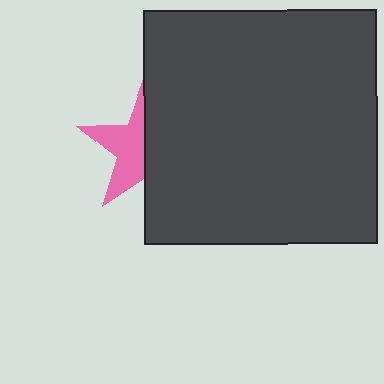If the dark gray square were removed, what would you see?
You would see the complete pink star.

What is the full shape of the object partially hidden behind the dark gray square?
The partially hidden object is a pink star.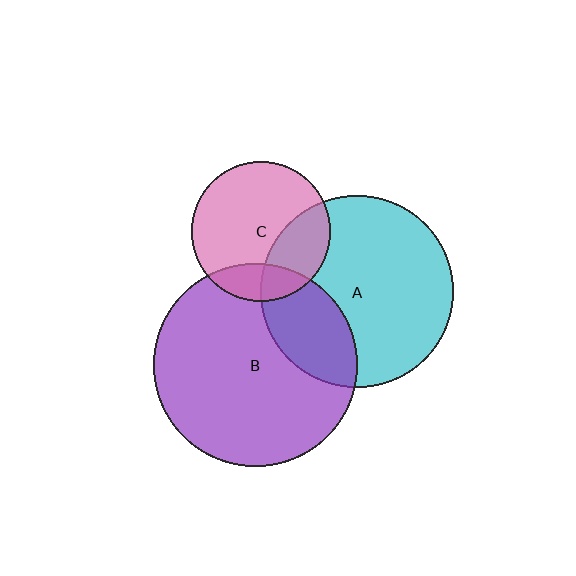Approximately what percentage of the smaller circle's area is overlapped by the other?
Approximately 20%.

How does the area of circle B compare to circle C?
Approximately 2.1 times.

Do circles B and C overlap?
Yes.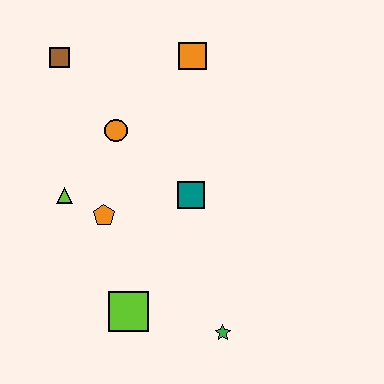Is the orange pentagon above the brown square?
No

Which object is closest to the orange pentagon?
The lime triangle is closest to the orange pentagon.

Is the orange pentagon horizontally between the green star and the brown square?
Yes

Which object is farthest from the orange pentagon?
The orange square is farthest from the orange pentagon.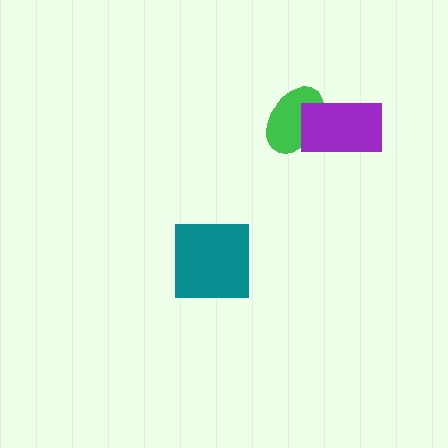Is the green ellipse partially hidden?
Yes, it is partially covered by another shape.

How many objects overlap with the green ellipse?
1 object overlaps with the green ellipse.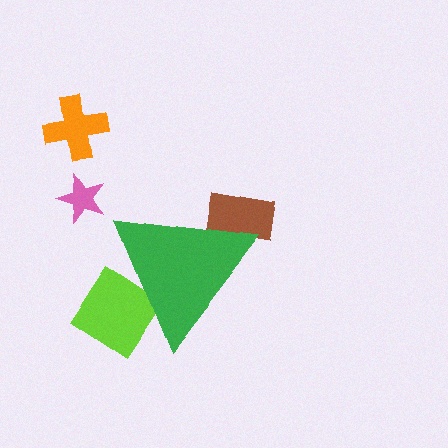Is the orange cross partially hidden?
No, the orange cross is fully visible.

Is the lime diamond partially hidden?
Yes, the lime diamond is partially hidden behind the green triangle.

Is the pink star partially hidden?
No, the pink star is fully visible.